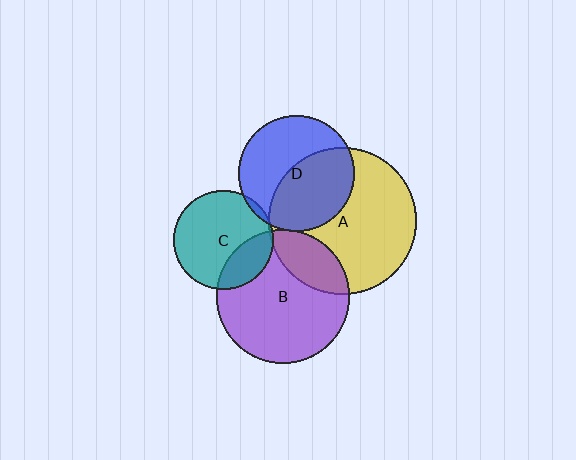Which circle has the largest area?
Circle A (yellow).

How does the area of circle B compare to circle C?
Approximately 1.8 times.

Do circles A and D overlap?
Yes.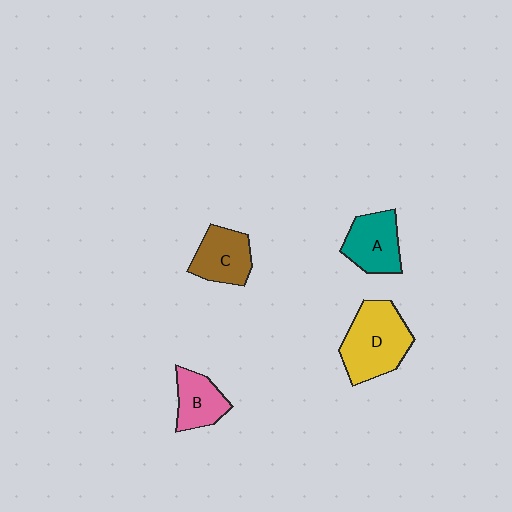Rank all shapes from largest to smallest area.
From largest to smallest: D (yellow), A (teal), C (brown), B (pink).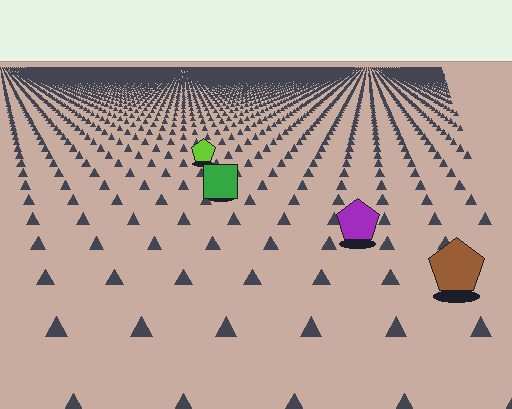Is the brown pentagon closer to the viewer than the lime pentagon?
Yes. The brown pentagon is closer — you can tell from the texture gradient: the ground texture is coarser near it.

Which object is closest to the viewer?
The brown pentagon is closest. The texture marks near it are larger and more spread out.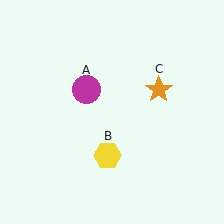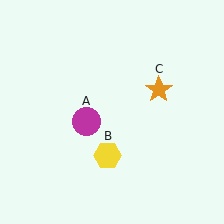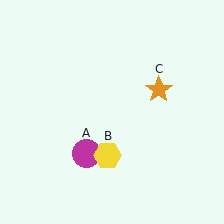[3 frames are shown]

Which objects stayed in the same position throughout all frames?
Yellow hexagon (object B) and orange star (object C) remained stationary.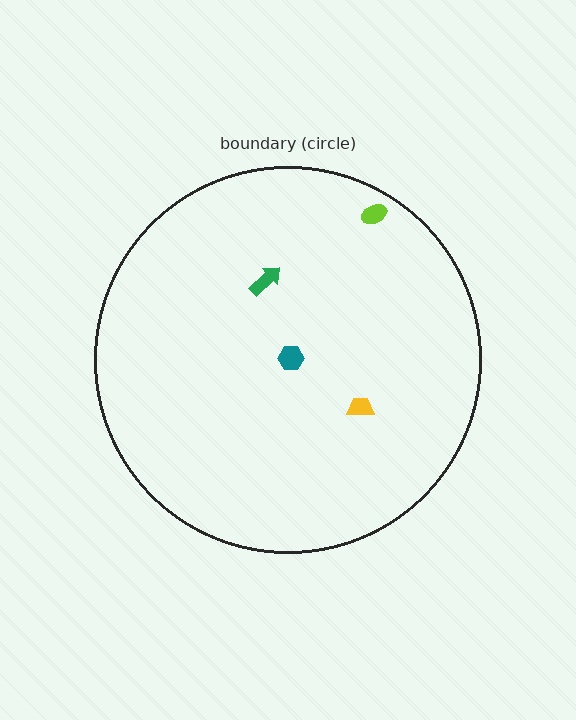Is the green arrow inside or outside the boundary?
Inside.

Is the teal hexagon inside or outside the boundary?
Inside.